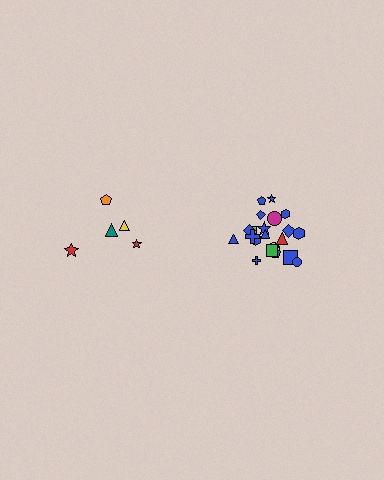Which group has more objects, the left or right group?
The right group.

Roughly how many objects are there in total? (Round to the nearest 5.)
Roughly 25 objects in total.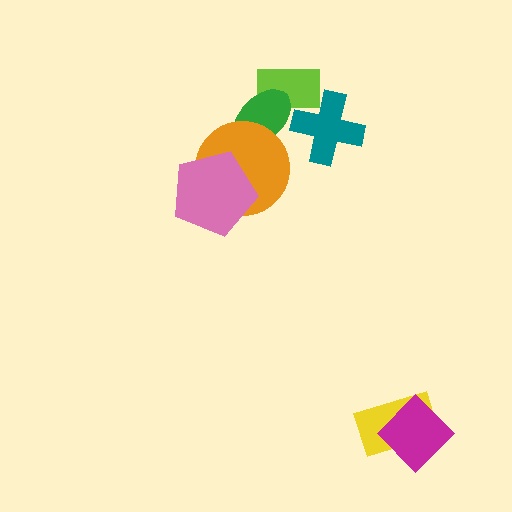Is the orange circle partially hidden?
Yes, it is partially covered by another shape.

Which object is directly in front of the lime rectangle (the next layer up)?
The green ellipse is directly in front of the lime rectangle.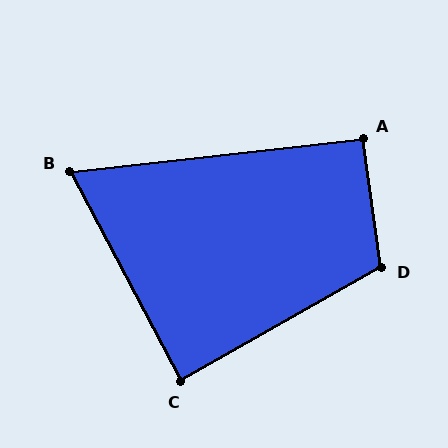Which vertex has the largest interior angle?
D, at approximately 111 degrees.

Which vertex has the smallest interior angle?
B, at approximately 69 degrees.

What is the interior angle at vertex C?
Approximately 88 degrees (approximately right).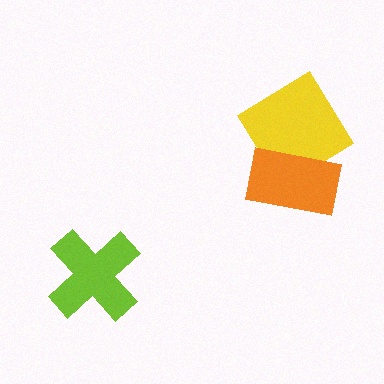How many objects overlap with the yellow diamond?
1 object overlaps with the yellow diamond.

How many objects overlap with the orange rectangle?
1 object overlaps with the orange rectangle.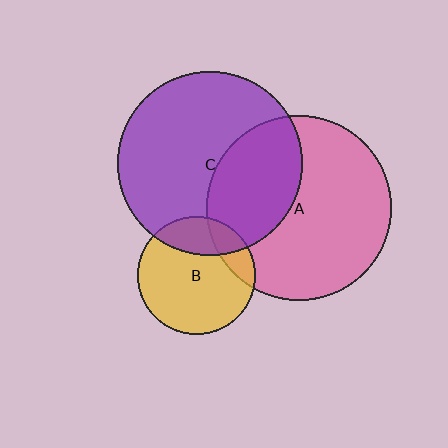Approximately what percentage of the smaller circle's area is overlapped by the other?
Approximately 15%.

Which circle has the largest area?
Circle A (pink).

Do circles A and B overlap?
Yes.